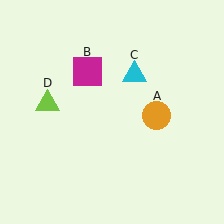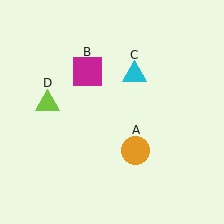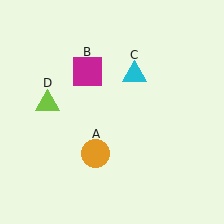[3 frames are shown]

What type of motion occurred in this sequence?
The orange circle (object A) rotated clockwise around the center of the scene.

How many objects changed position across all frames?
1 object changed position: orange circle (object A).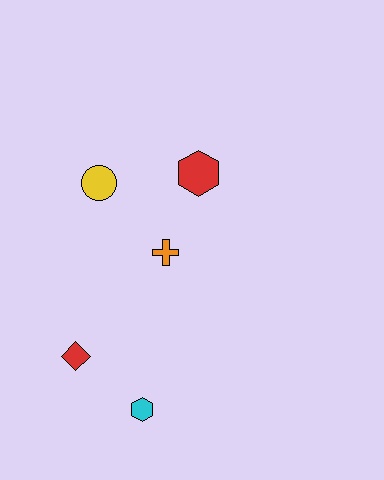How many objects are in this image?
There are 5 objects.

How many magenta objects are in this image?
There are no magenta objects.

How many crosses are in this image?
There is 1 cross.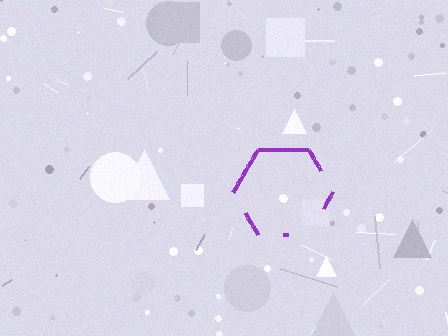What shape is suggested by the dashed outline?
The dashed outline suggests a hexagon.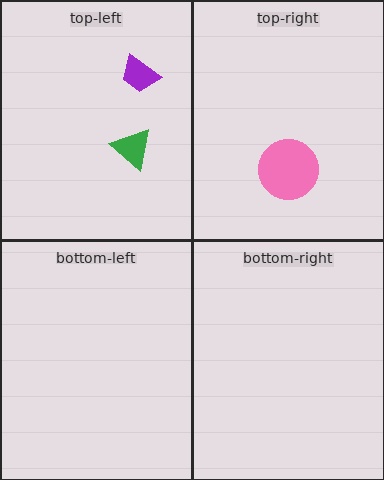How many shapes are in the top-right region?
1.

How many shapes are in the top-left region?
2.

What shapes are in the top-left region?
The purple trapezoid, the green triangle.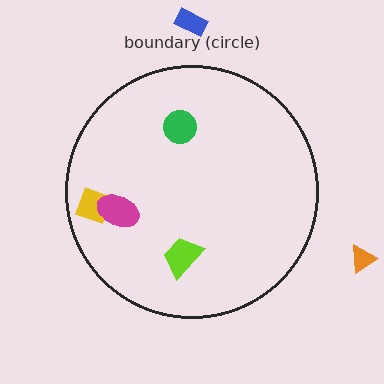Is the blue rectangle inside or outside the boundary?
Outside.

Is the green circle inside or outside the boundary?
Inside.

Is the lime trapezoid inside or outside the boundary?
Inside.